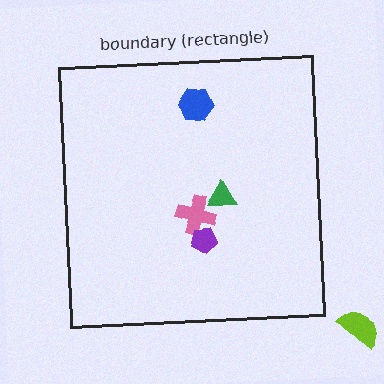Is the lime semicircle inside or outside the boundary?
Outside.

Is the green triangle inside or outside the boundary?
Inside.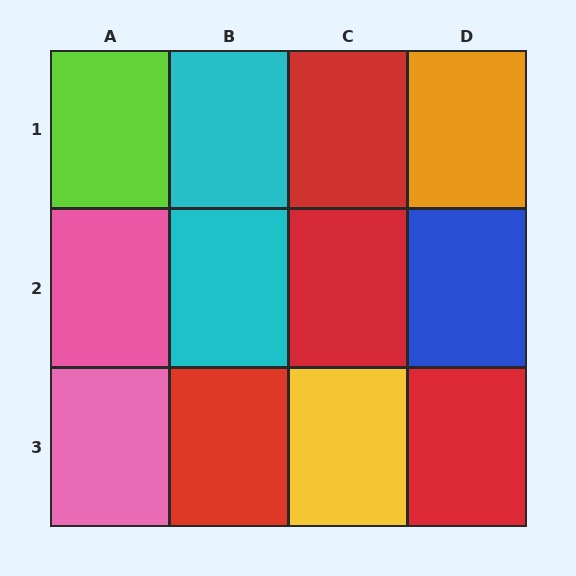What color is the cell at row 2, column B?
Cyan.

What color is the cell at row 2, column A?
Pink.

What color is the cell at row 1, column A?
Lime.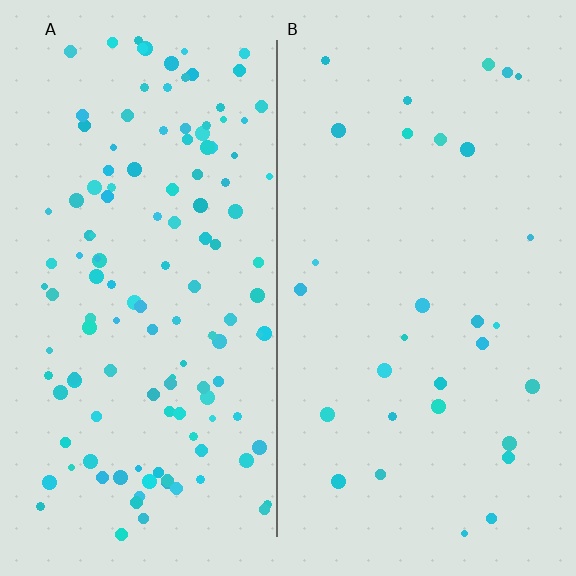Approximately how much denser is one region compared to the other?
Approximately 4.3× — region A over region B.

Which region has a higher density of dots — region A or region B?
A (the left).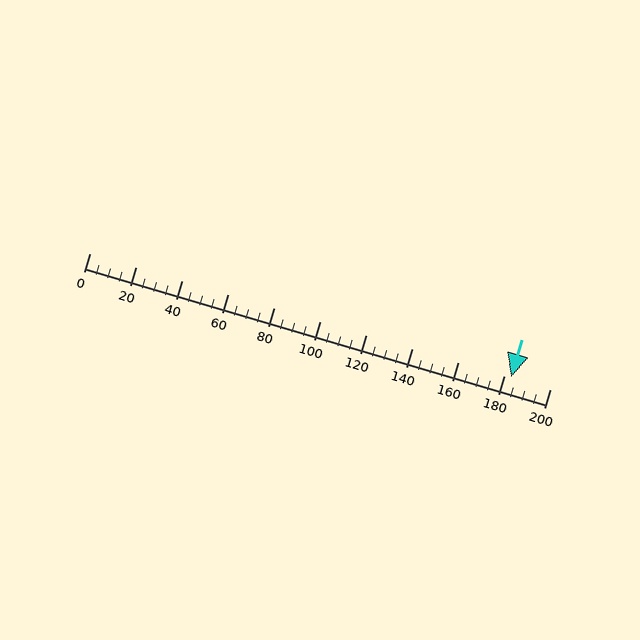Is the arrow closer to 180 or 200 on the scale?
The arrow is closer to 180.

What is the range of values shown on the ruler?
The ruler shows values from 0 to 200.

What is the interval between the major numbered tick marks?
The major tick marks are spaced 20 units apart.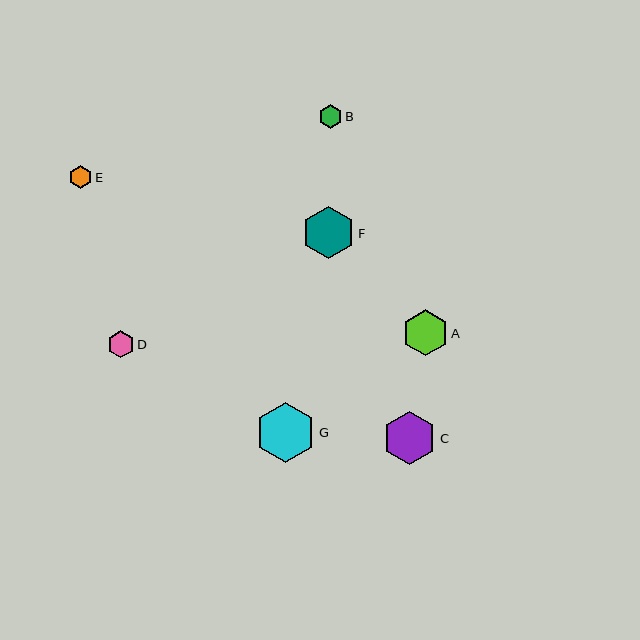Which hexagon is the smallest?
Hexagon E is the smallest with a size of approximately 23 pixels.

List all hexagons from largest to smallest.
From largest to smallest: G, C, F, A, D, B, E.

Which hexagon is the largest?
Hexagon G is the largest with a size of approximately 60 pixels.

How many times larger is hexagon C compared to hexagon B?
Hexagon C is approximately 2.3 times the size of hexagon B.